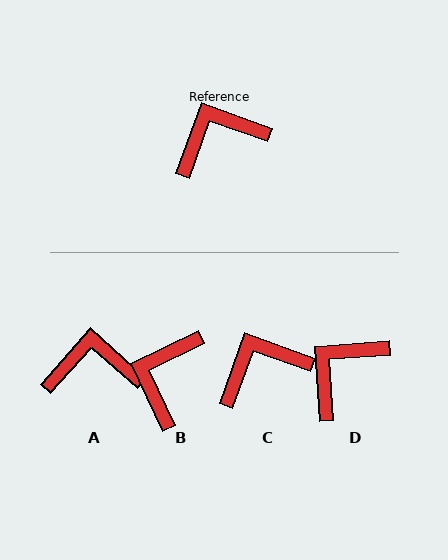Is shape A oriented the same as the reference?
No, it is off by about 22 degrees.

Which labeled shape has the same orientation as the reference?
C.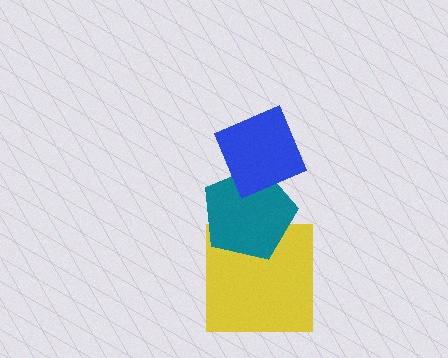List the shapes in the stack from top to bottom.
From top to bottom: the blue diamond, the teal pentagon, the yellow square.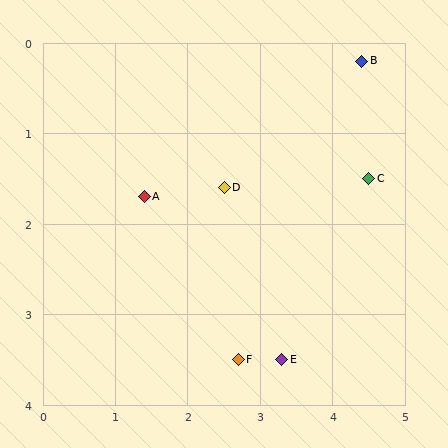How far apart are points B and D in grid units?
Points B and D are about 2.4 grid units apart.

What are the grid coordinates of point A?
Point A is at approximately (1.4, 1.7).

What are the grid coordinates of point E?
Point E is at approximately (3.3, 3.5).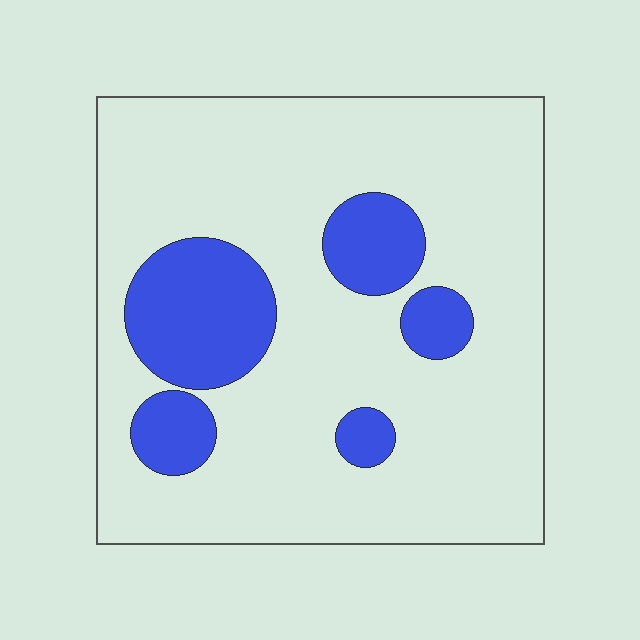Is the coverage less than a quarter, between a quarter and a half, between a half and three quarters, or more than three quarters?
Less than a quarter.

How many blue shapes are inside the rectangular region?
5.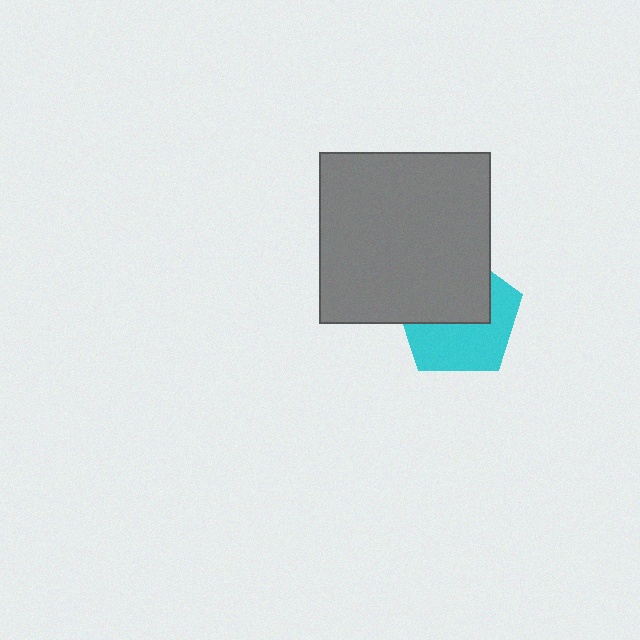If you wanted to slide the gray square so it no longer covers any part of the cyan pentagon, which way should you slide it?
Slide it up — that is the most direct way to separate the two shapes.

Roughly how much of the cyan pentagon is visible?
About half of it is visible (roughly 51%).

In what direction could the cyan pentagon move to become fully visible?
The cyan pentagon could move down. That would shift it out from behind the gray square entirely.